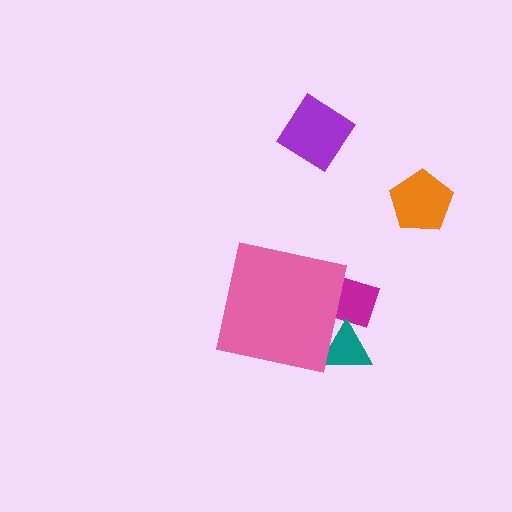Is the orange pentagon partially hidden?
No, the orange pentagon is fully visible.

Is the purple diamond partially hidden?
No, the purple diamond is fully visible.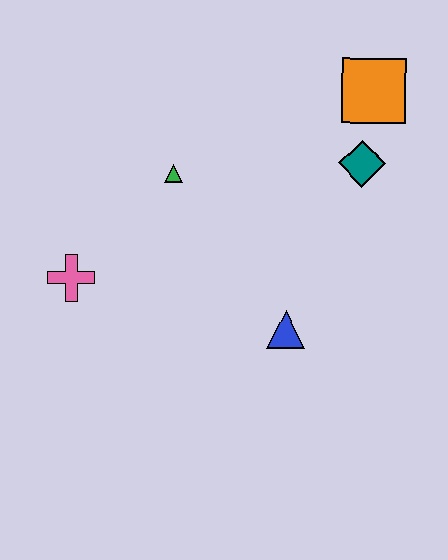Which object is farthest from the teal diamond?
The pink cross is farthest from the teal diamond.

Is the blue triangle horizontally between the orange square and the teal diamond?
No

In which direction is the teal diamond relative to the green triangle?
The teal diamond is to the right of the green triangle.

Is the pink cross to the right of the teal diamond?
No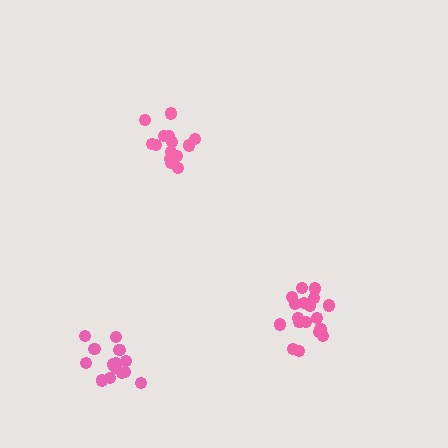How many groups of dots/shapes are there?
There are 3 groups.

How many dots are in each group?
Group 1: 18 dots, Group 2: 14 dots, Group 3: 15 dots (47 total).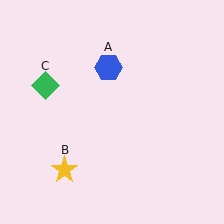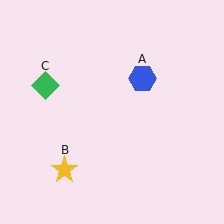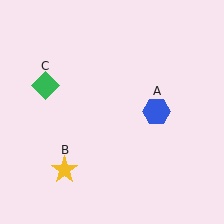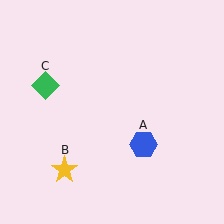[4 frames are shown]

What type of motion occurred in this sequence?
The blue hexagon (object A) rotated clockwise around the center of the scene.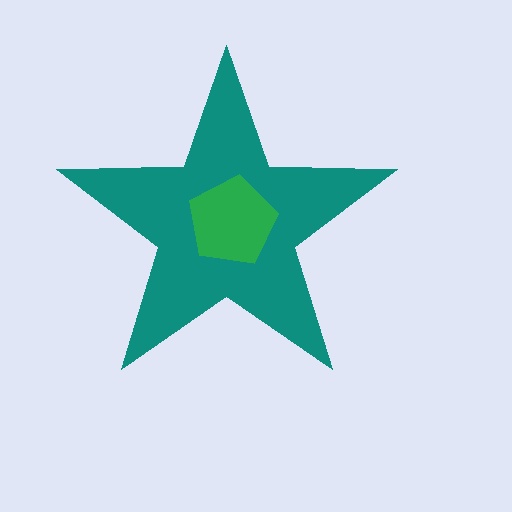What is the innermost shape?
The green pentagon.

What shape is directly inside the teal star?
The green pentagon.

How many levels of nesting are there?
2.